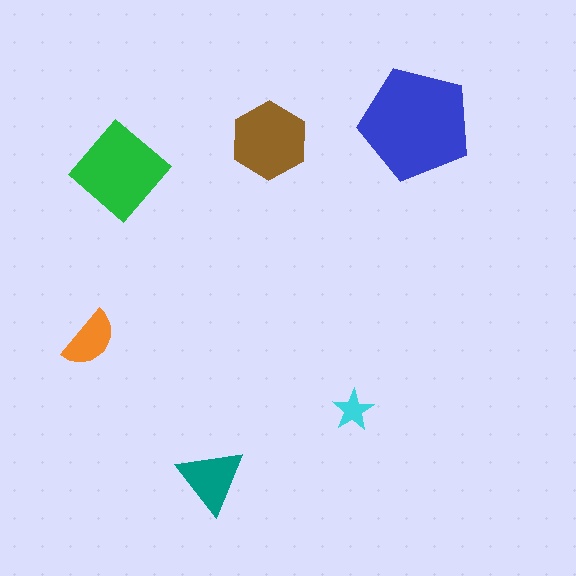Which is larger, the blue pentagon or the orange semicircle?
The blue pentagon.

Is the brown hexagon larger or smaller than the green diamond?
Smaller.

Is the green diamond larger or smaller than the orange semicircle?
Larger.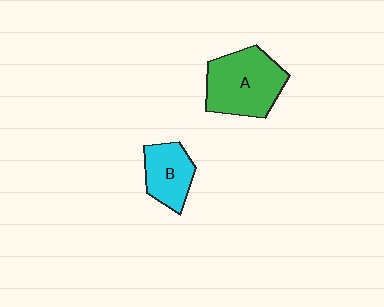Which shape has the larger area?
Shape A (green).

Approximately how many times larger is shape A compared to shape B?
Approximately 1.7 times.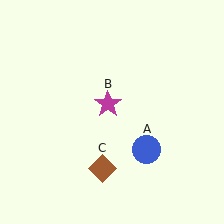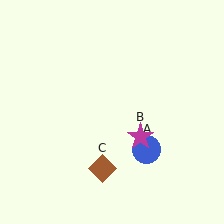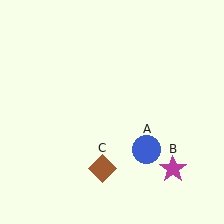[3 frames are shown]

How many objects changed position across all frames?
1 object changed position: magenta star (object B).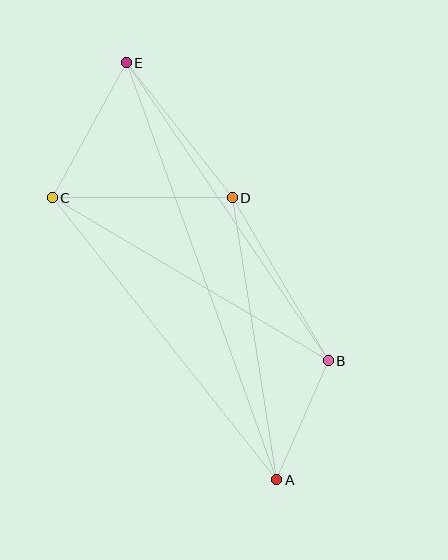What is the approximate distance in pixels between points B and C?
The distance between B and C is approximately 320 pixels.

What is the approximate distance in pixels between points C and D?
The distance between C and D is approximately 180 pixels.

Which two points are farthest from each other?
Points A and E are farthest from each other.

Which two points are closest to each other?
Points A and B are closest to each other.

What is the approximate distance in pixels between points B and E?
The distance between B and E is approximately 360 pixels.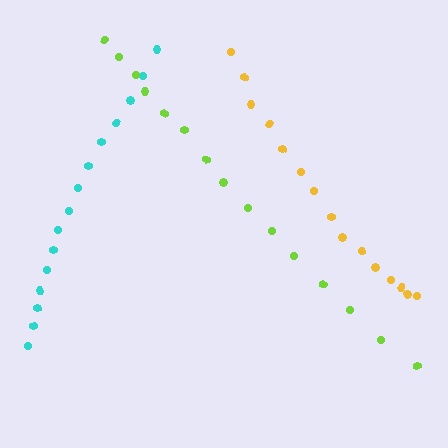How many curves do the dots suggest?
There are 3 distinct paths.